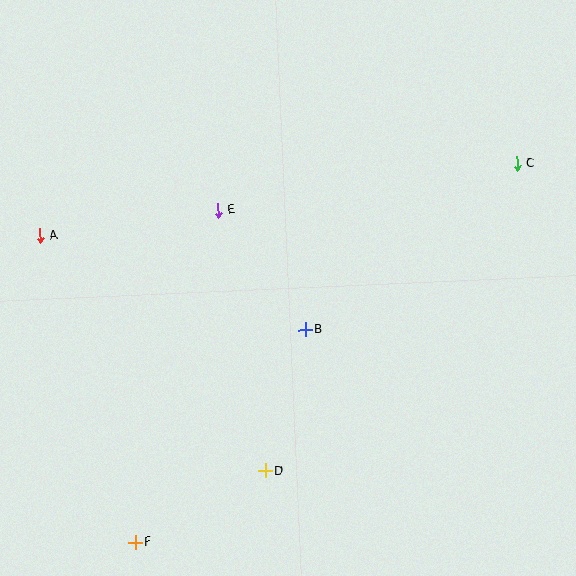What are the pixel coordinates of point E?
Point E is at (218, 210).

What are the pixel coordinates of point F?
Point F is at (136, 542).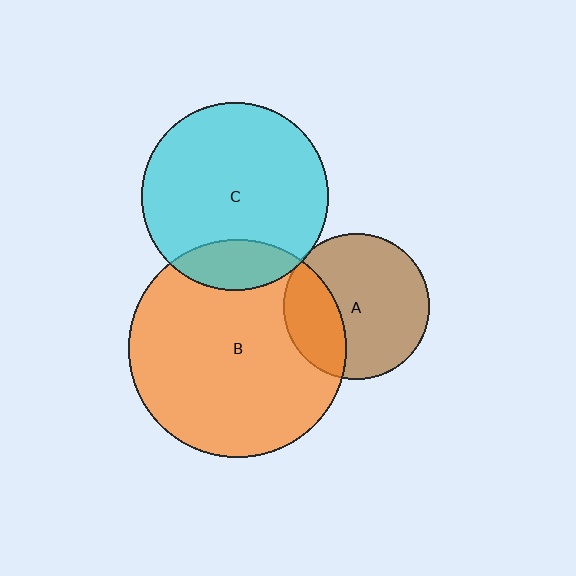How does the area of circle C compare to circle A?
Approximately 1.7 times.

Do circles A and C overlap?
Yes.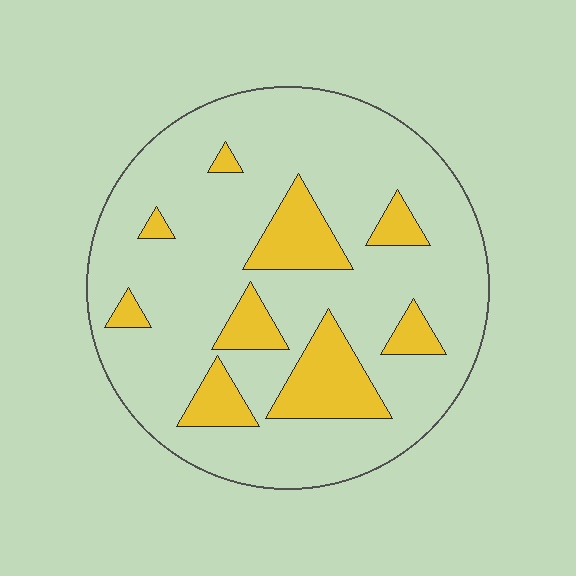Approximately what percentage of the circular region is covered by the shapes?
Approximately 20%.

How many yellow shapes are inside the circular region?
9.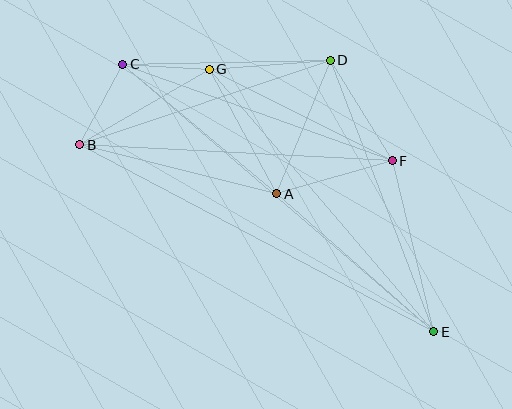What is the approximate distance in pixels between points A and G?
The distance between A and G is approximately 142 pixels.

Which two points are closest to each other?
Points C and G are closest to each other.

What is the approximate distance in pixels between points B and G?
The distance between B and G is approximately 150 pixels.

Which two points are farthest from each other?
Points C and E are farthest from each other.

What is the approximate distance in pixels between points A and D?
The distance between A and D is approximately 144 pixels.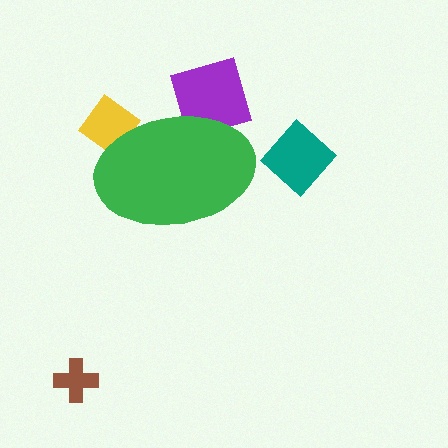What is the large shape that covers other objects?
A green ellipse.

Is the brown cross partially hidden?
No, the brown cross is fully visible.